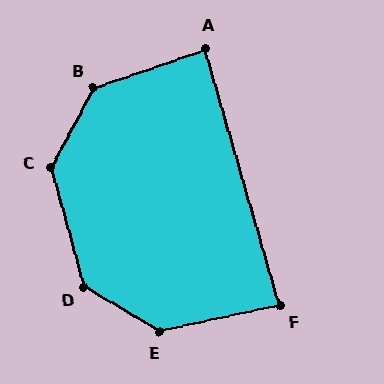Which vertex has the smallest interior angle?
F, at approximately 86 degrees.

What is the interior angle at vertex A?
Approximately 87 degrees (approximately right).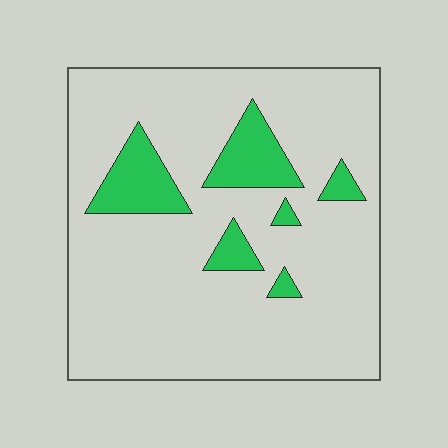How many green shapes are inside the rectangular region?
6.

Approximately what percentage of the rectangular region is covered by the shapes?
Approximately 15%.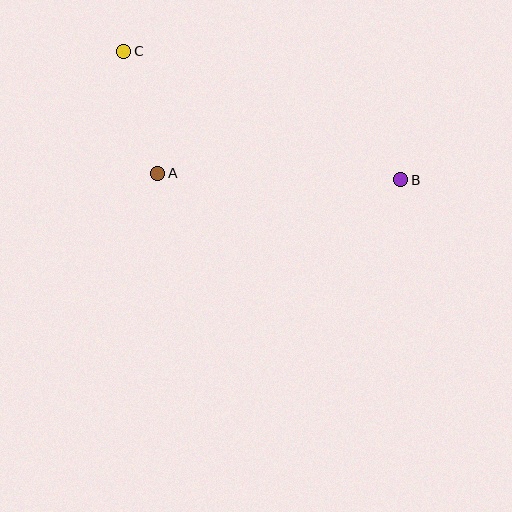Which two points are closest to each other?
Points A and C are closest to each other.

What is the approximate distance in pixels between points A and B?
The distance between A and B is approximately 243 pixels.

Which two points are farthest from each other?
Points B and C are farthest from each other.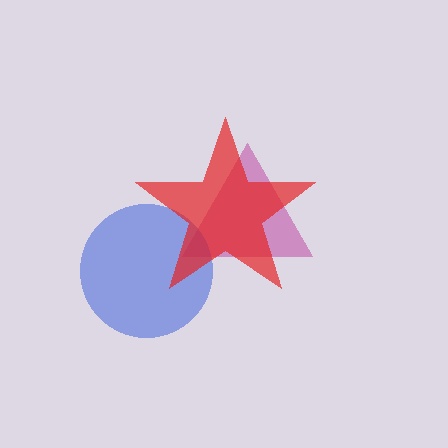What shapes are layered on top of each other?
The layered shapes are: a magenta triangle, a blue circle, a red star.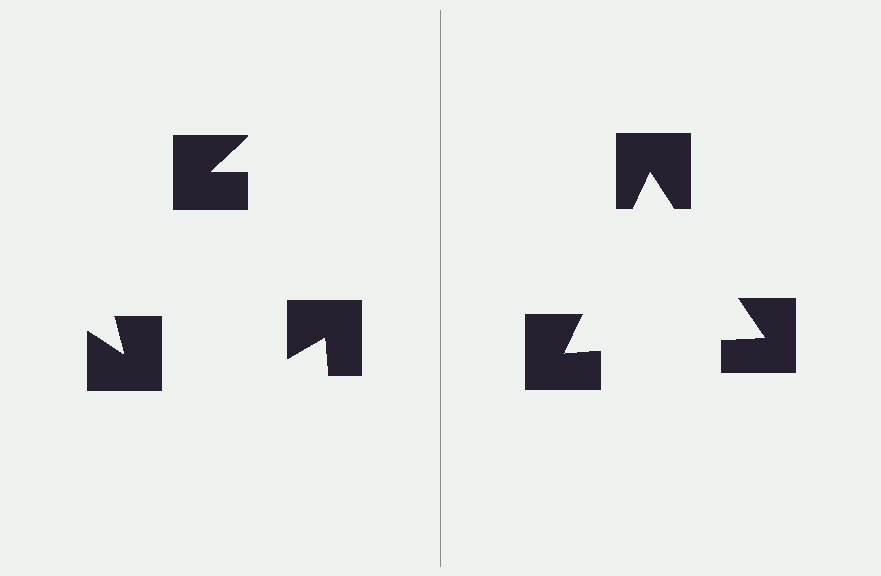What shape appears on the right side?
An illusory triangle.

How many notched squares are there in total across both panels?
6 — 3 on each side.